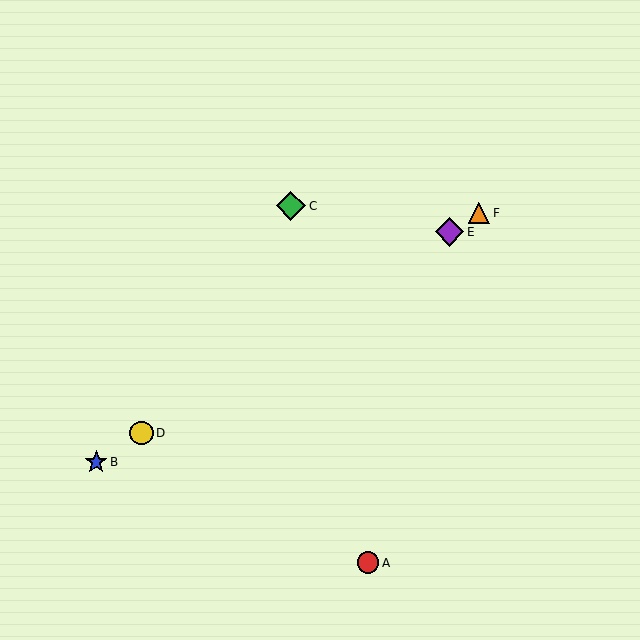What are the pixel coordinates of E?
Object E is at (450, 232).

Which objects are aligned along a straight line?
Objects B, D, E, F are aligned along a straight line.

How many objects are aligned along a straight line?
4 objects (B, D, E, F) are aligned along a straight line.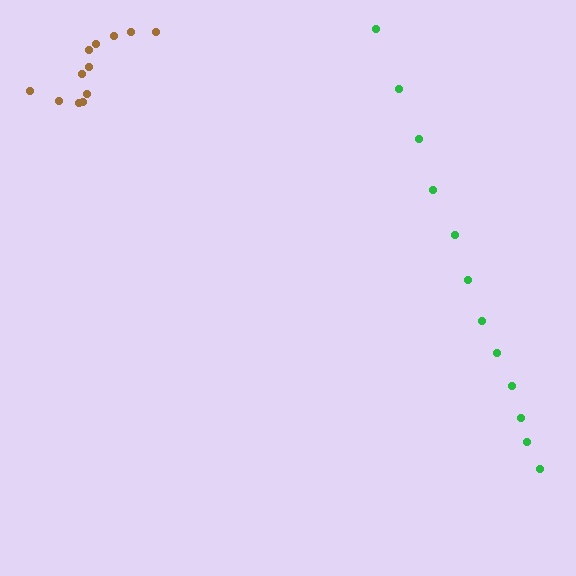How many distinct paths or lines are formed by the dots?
There are 2 distinct paths.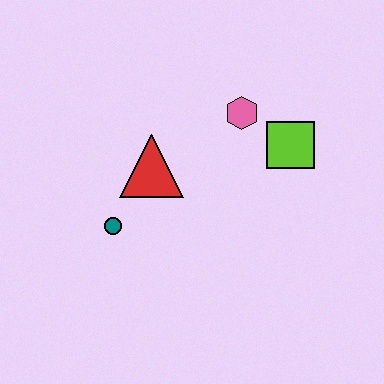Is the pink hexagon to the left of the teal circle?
No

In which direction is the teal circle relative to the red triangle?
The teal circle is below the red triangle.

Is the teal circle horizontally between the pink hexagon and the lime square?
No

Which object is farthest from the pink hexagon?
The teal circle is farthest from the pink hexagon.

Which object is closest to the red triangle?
The teal circle is closest to the red triangle.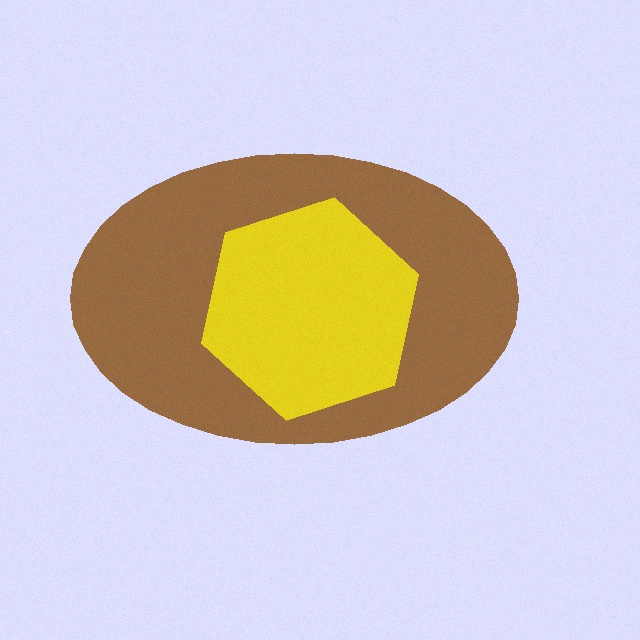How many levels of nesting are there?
2.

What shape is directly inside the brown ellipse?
The yellow hexagon.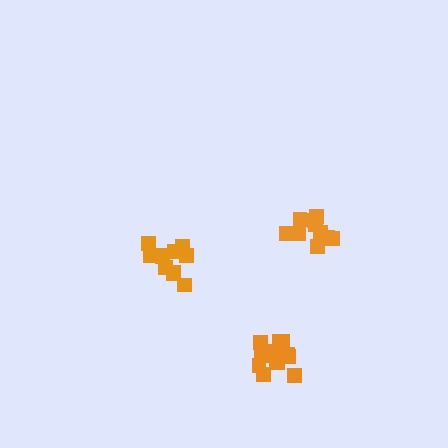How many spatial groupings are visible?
There are 3 spatial groupings.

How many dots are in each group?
Group 1: 10 dots, Group 2: 14 dots, Group 3: 11 dots (35 total).